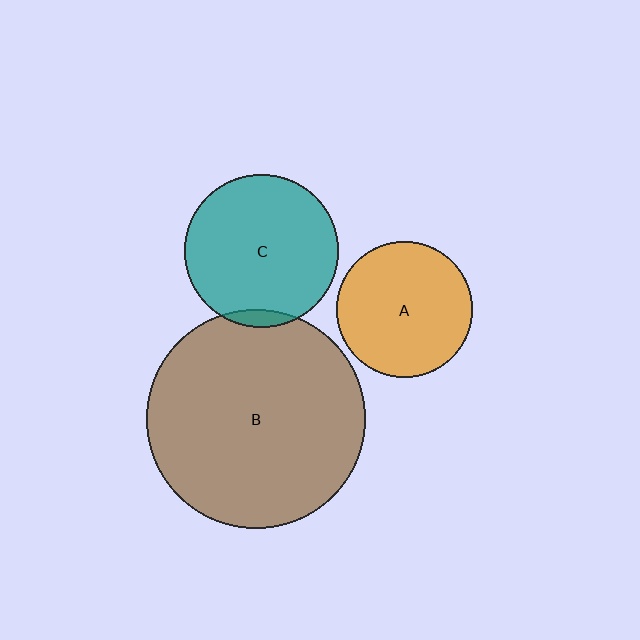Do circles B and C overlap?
Yes.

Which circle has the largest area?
Circle B (brown).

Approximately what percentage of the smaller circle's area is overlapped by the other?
Approximately 5%.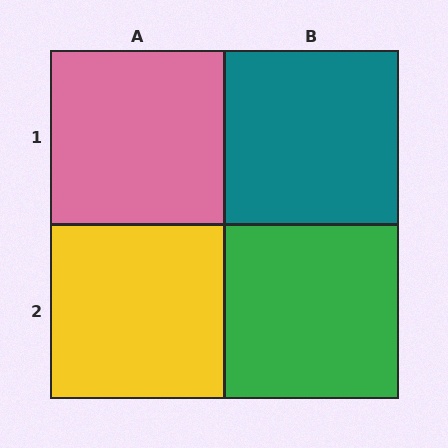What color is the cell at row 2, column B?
Green.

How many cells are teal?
1 cell is teal.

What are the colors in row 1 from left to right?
Pink, teal.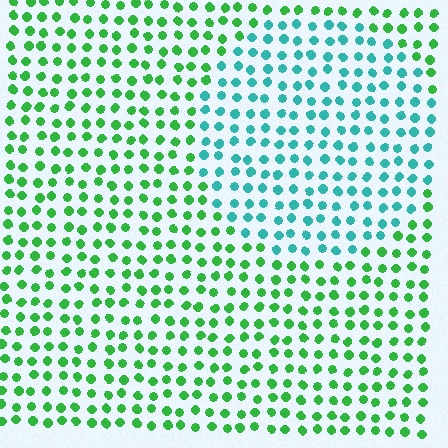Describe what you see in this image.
The image is filled with small green elements in a uniform arrangement. A circle-shaped region is visible where the elements are tinted to a slightly different hue, forming a subtle color boundary.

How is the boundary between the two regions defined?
The boundary is defined purely by a slight shift in hue (about 49 degrees). Spacing, size, and orientation are identical on both sides.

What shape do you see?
I see a circle.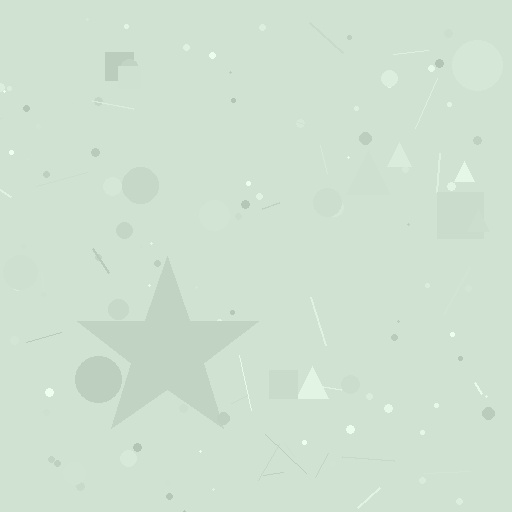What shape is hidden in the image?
A star is hidden in the image.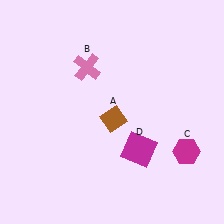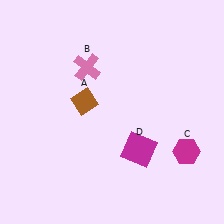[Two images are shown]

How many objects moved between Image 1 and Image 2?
1 object moved between the two images.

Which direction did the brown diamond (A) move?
The brown diamond (A) moved left.